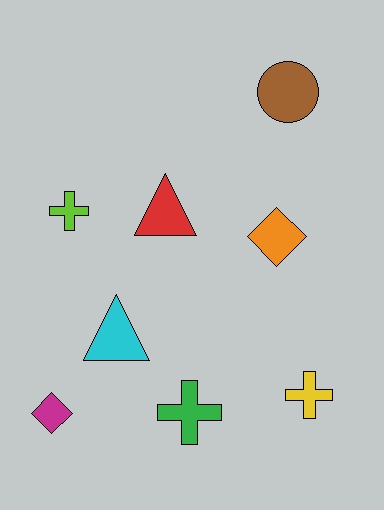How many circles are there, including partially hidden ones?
There is 1 circle.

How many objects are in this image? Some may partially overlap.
There are 8 objects.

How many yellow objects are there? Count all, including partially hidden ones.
There is 1 yellow object.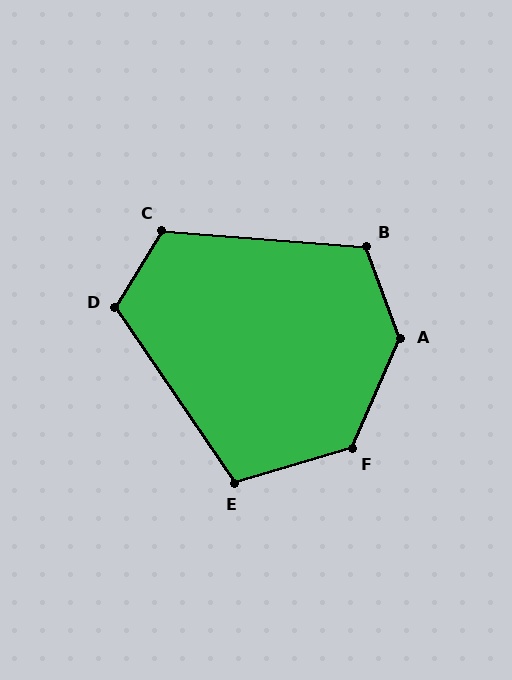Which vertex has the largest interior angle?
A, at approximately 136 degrees.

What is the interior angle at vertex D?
Approximately 115 degrees (obtuse).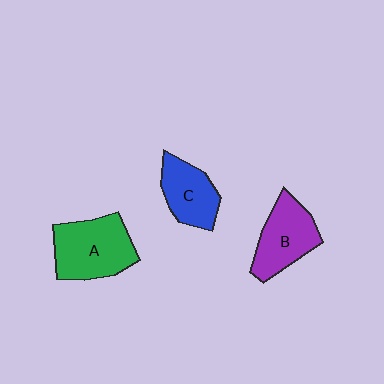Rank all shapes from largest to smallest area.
From largest to smallest: A (green), B (purple), C (blue).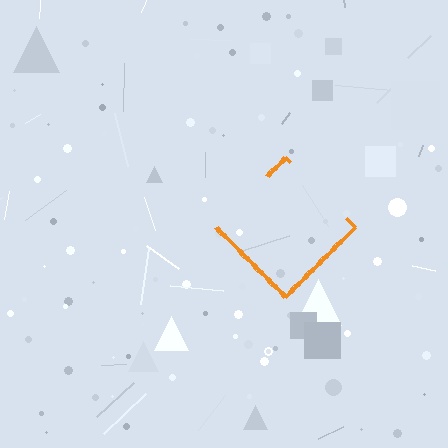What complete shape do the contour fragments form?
The contour fragments form a diamond.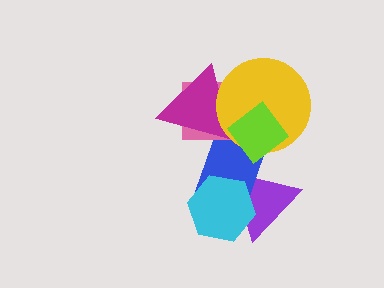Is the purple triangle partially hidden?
Yes, it is partially covered by another shape.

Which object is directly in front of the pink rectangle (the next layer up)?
The magenta triangle is directly in front of the pink rectangle.